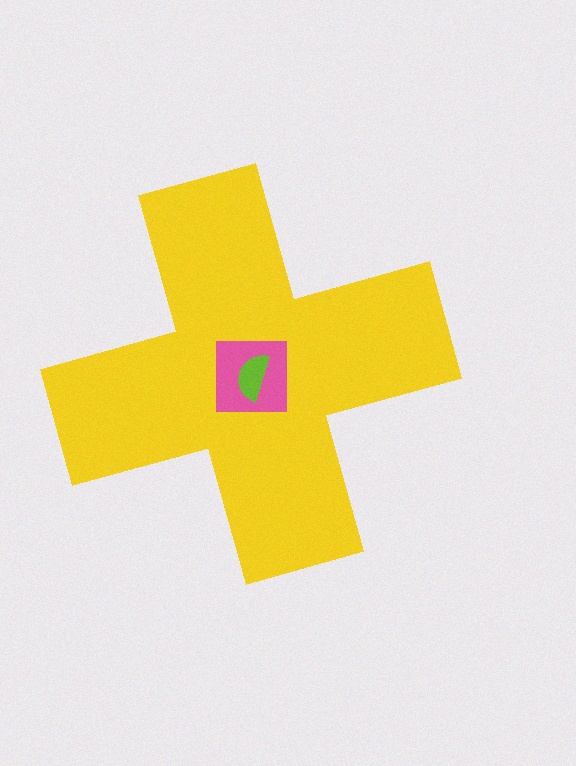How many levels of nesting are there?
3.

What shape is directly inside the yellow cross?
The pink square.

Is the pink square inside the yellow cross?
Yes.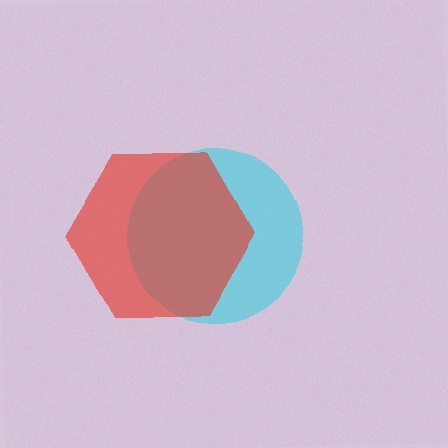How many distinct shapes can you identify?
There are 2 distinct shapes: a cyan circle, a red hexagon.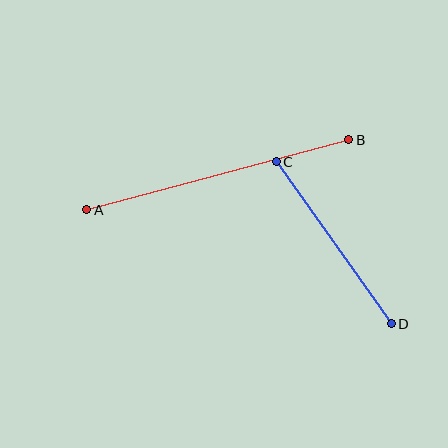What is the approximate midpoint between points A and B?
The midpoint is at approximately (218, 175) pixels.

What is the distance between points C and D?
The distance is approximately 199 pixels.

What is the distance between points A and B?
The distance is approximately 271 pixels.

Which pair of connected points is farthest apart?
Points A and B are farthest apart.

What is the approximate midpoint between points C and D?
The midpoint is at approximately (334, 243) pixels.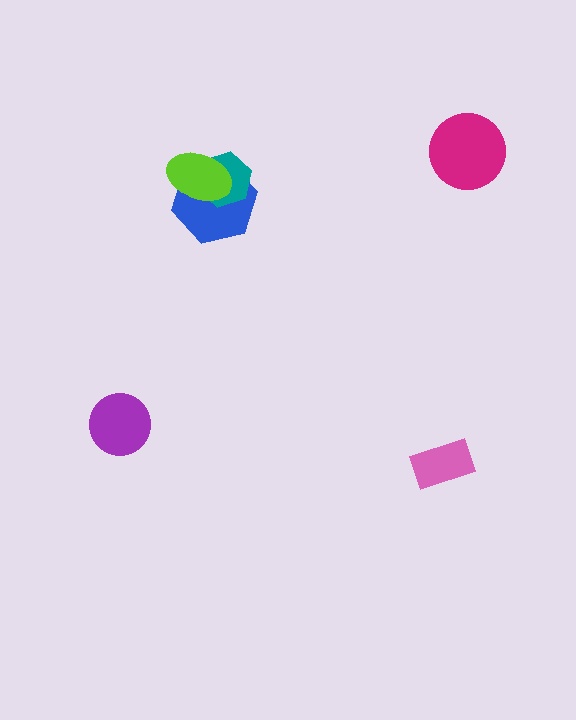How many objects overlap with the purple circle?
0 objects overlap with the purple circle.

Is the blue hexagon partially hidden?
Yes, it is partially covered by another shape.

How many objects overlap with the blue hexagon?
2 objects overlap with the blue hexagon.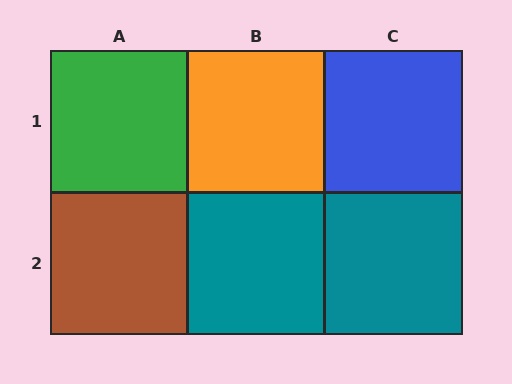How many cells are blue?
1 cell is blue.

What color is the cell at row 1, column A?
Green.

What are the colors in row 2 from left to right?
Brown, teal, teal.